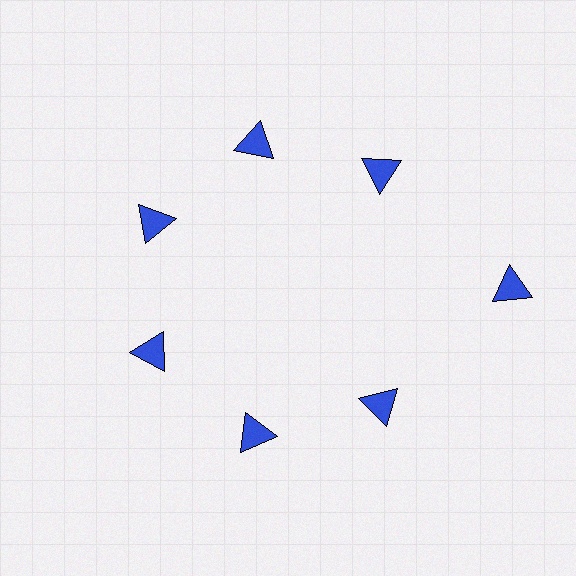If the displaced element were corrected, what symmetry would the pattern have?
It would have 7-fold rotational symmetry — the pattern would map onto itself every 51 degrees.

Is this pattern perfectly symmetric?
No. The 7 blue triangles are arranged in a ring, but one element near the 3 o'clock position is pushed outward from the center, breaking the 7-fold rotational symmetry.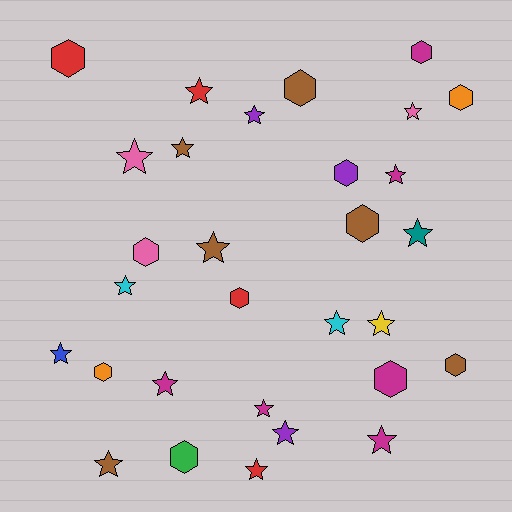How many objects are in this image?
There are 30 objects.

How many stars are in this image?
There are 18 stars.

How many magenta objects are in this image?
There are 6 magenta objects.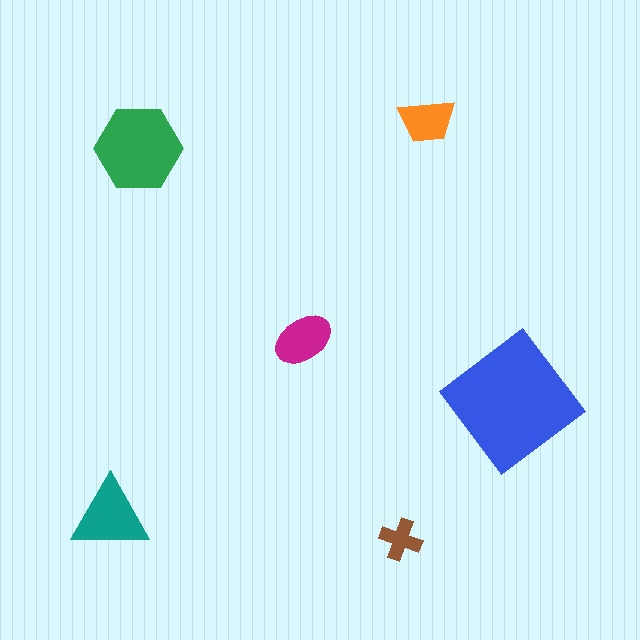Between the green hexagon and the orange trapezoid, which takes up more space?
The green hexagon.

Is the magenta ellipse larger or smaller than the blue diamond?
Smaller.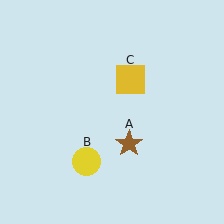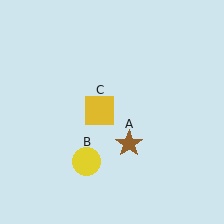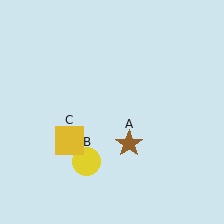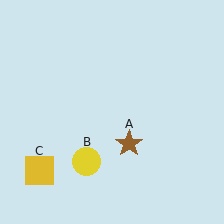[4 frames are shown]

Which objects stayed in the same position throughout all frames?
Brown star (object A) and yellow circle (object B) remained stationary.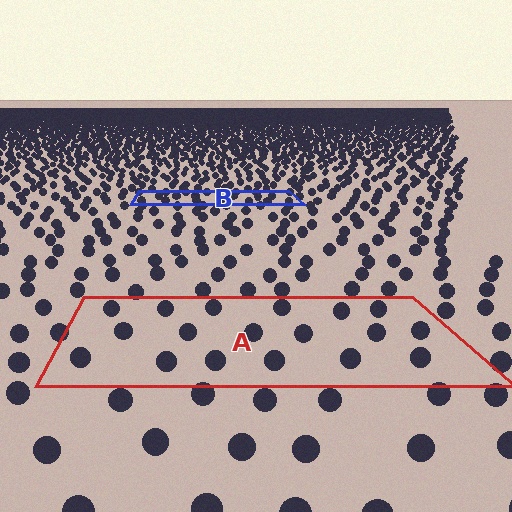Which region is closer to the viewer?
Region A is closer. The texture elements there are larger and more spread out.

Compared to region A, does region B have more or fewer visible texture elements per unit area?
Region B has more texture elements per unit area — they are packed more densely because it is farther away.